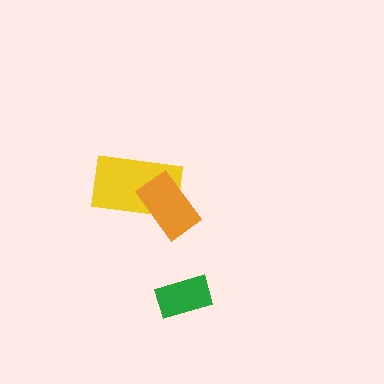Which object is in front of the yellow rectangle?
The orange rectangle is in front of the yellow rectangle.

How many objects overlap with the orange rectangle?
1 object overlaps with the orange rectangle.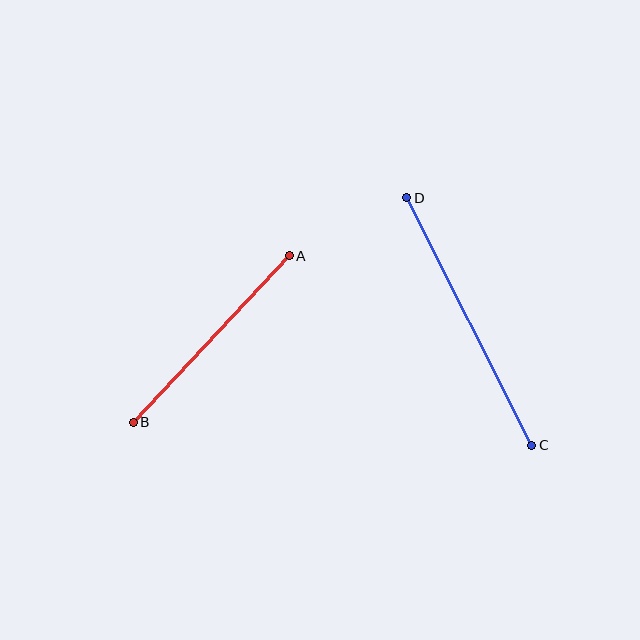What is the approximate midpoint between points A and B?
The midpoint is at approximately (211, 339) pixels.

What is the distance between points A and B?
The distance is approximately 228 pixels.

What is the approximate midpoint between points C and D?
The midpoint is at approximately (469, 322) pixels.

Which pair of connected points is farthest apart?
Points C and D are farthest apart.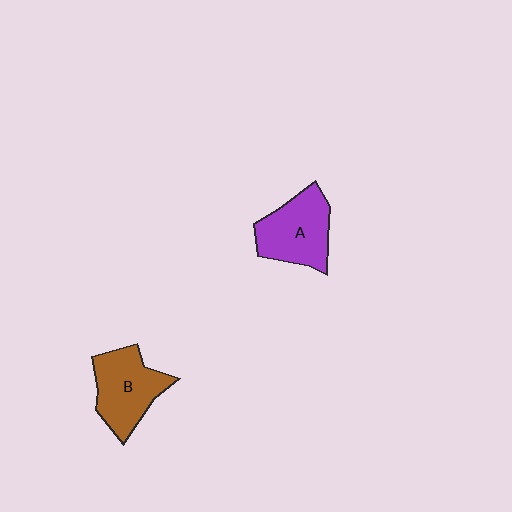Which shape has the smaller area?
Shape B (brown).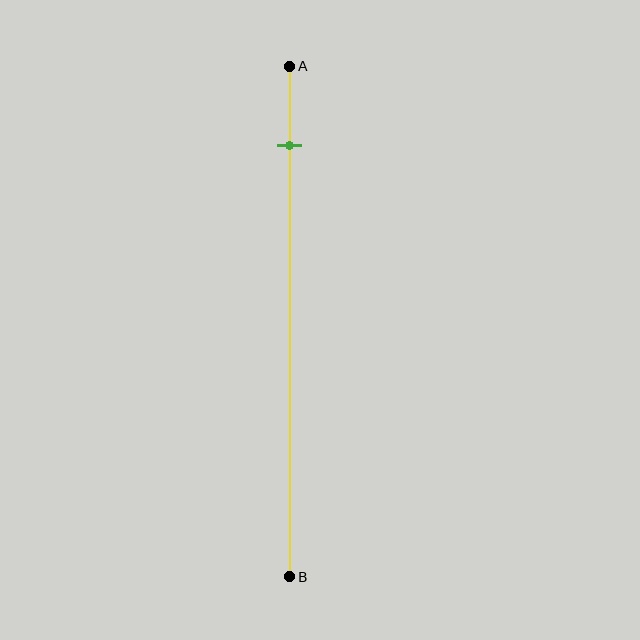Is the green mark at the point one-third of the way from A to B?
No, the mark is at about 15% from A, not at the 33% one-third point.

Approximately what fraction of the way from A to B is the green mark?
The green mark is approximately 15% of the way from A to B.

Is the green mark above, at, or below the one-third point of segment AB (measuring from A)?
The green mark is above the one-third point of segment AB.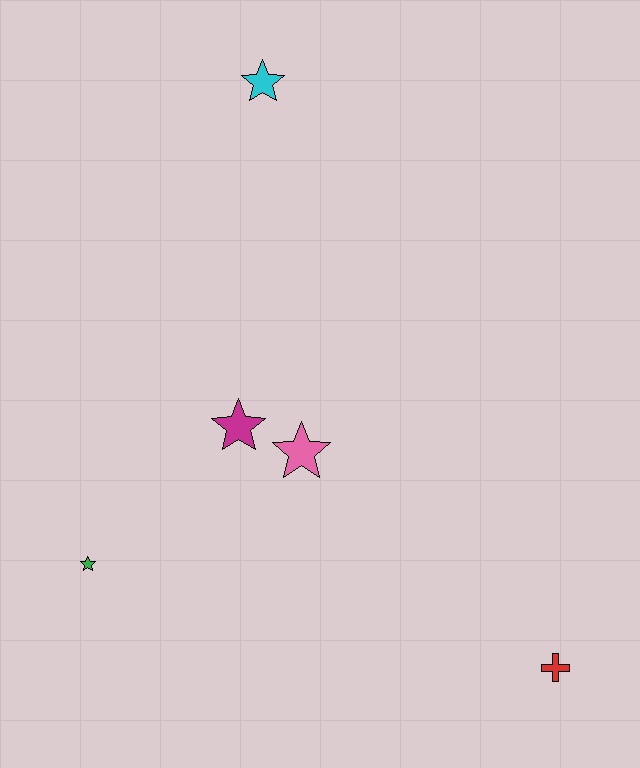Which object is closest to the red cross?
The pink star is closest to the red cross.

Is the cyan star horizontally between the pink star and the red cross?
No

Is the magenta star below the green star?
No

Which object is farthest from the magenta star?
The red cross is farthest from the magenta star.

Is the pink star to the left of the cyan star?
No